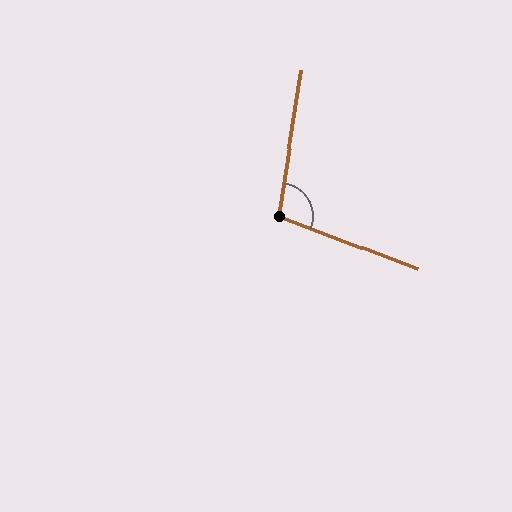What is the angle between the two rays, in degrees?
Approximately 102 degrees.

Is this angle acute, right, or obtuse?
It is obtuse.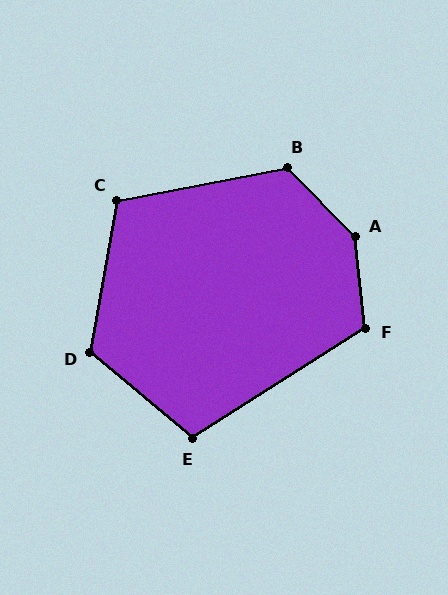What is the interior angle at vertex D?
Approximately 120 degrees (obtuse).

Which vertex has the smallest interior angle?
E, at approximately 107 degrees.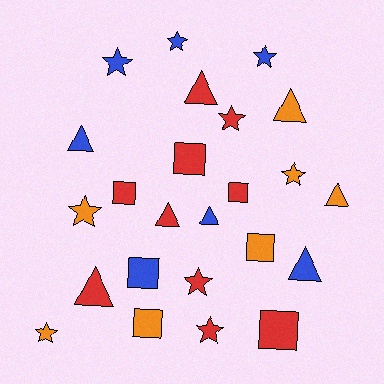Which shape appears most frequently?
Star, with 9 objects.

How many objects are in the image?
There are 24 objects.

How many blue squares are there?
There is 1 blue square.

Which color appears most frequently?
Red, with 10 objects.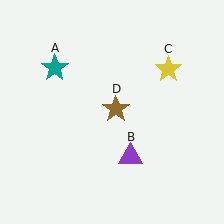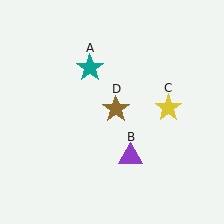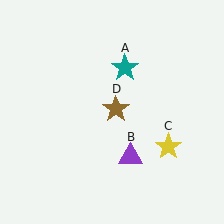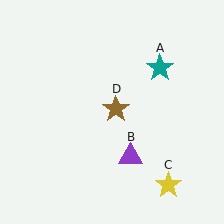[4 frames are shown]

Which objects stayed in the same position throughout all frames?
Purple triangle (object B) and brown star (object D) remained stationary.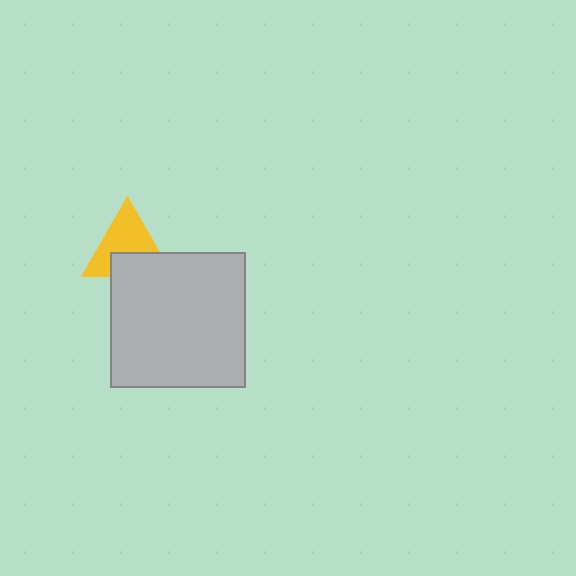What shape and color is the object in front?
The object in front is a light gray square.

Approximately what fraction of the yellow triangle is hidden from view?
Roughly 39% of the yellow triangle is hidden behind the light gray square.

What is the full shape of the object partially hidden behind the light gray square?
The partially hidden object is a yellow triangle.